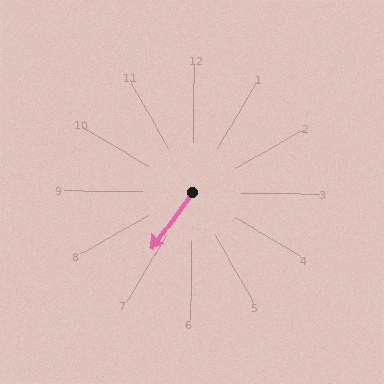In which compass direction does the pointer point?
Southwest.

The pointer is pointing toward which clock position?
Roughly 7 o'clock.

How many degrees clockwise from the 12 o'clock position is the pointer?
Approximately 216 degrees.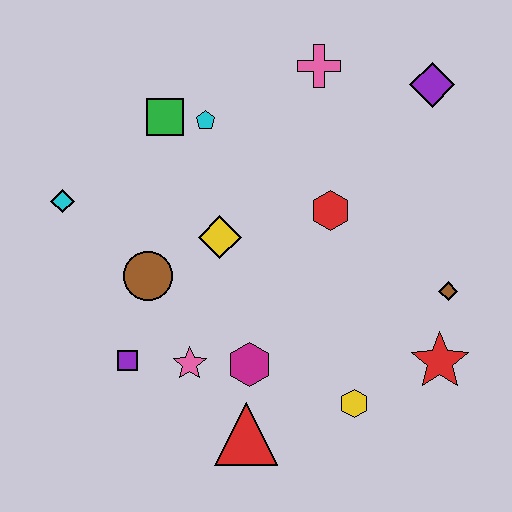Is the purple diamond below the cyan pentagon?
No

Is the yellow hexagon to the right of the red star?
No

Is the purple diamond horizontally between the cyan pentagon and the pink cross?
No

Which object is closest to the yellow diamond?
The brown circle is closest to the yellow diamond.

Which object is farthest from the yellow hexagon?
The cyan diamond is farthest from the yellow hexagon.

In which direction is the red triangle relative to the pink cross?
The red triangle is below the pink cross.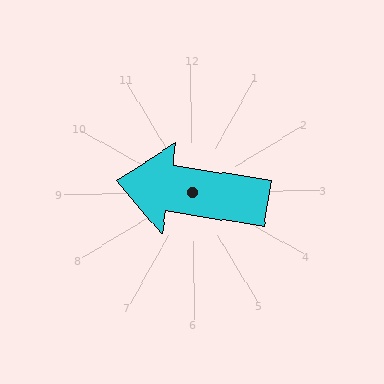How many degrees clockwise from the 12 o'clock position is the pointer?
Approximately 280 degrees.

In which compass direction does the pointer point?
West.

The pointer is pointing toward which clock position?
Roughly 9 o'clock.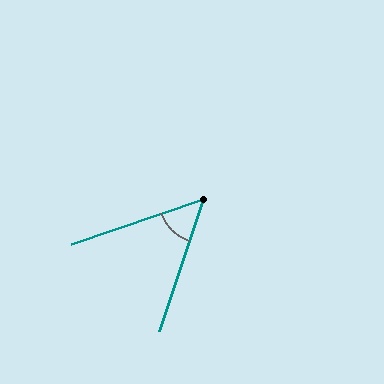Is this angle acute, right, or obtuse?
It is acute.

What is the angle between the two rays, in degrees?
Approximately 53 degrees.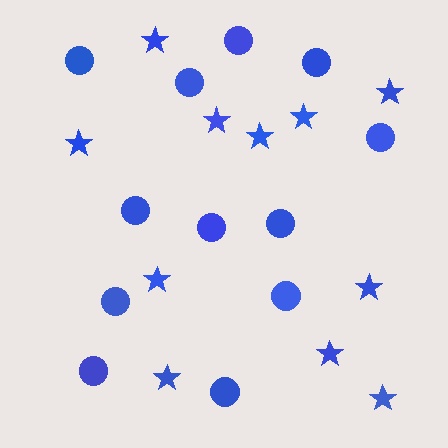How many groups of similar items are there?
There are 2 groups: one group of circles (12) and one group of stars (11).